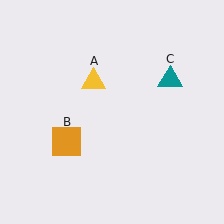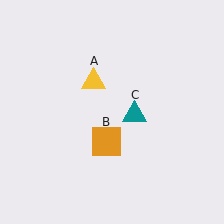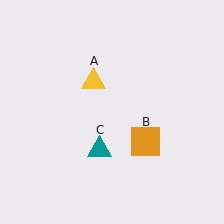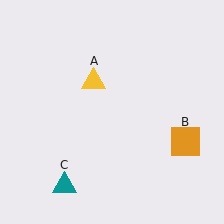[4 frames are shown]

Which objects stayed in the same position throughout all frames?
Yellow triangle (object A) remained stationary.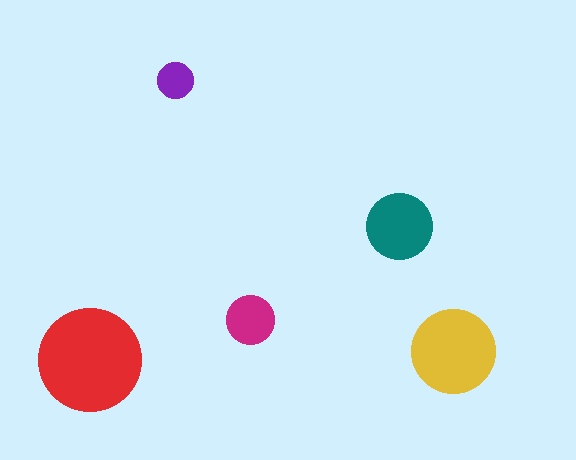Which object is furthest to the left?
The red circle is leftmost.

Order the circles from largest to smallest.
the red one, the yellow one, the teal one, the magenta one, the purple one.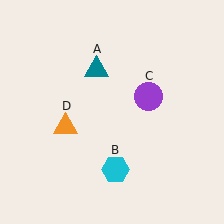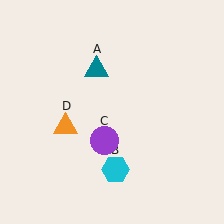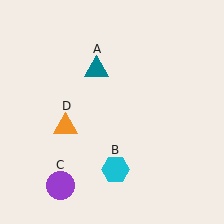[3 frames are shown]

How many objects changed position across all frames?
1 object changed position: purple circle (object C).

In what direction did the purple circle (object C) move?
The purple circle (object C) moved down and to the left.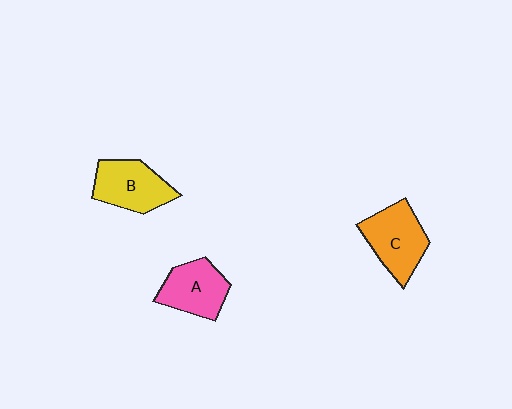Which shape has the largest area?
Shape C (orange).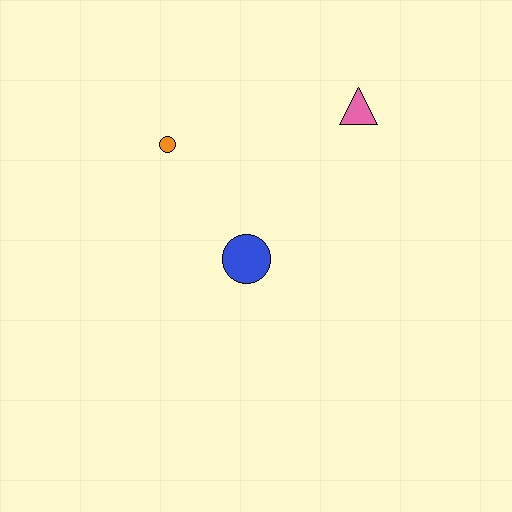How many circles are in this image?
There are 2 circles.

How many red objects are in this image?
There are no red objects.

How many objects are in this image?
There are 3 objects.